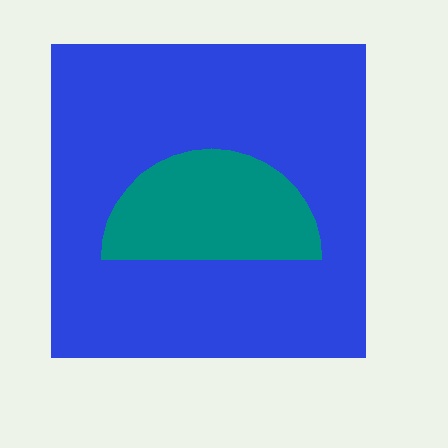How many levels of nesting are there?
2.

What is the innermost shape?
The teal semicircle.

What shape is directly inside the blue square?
The teal semicircle.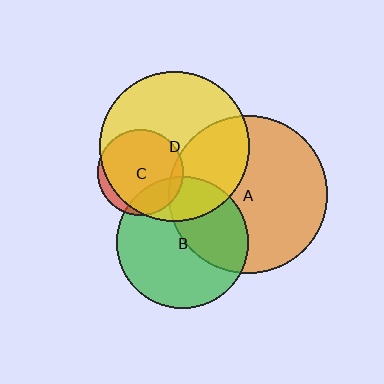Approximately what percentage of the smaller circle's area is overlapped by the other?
Approximately 35%.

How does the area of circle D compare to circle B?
Approximately 1.3 times.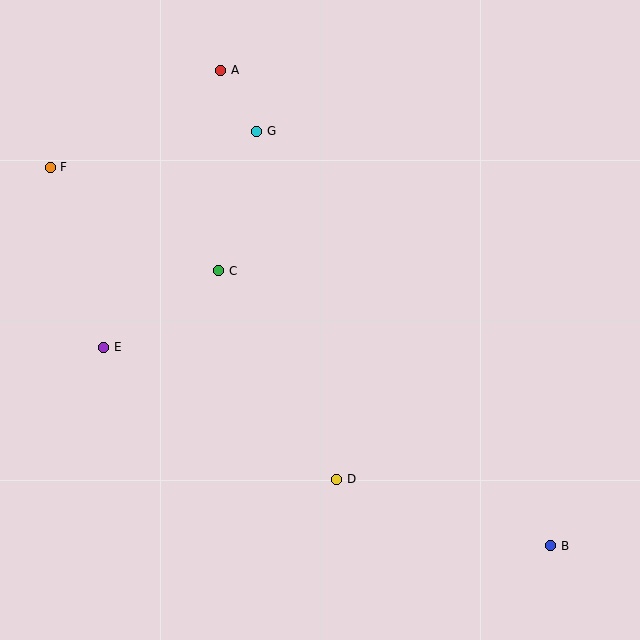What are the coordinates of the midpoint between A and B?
The midpoint between A and B is at (386, 308).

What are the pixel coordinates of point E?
Point E is at (104, 347).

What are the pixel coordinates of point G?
Point G is at (257, 131).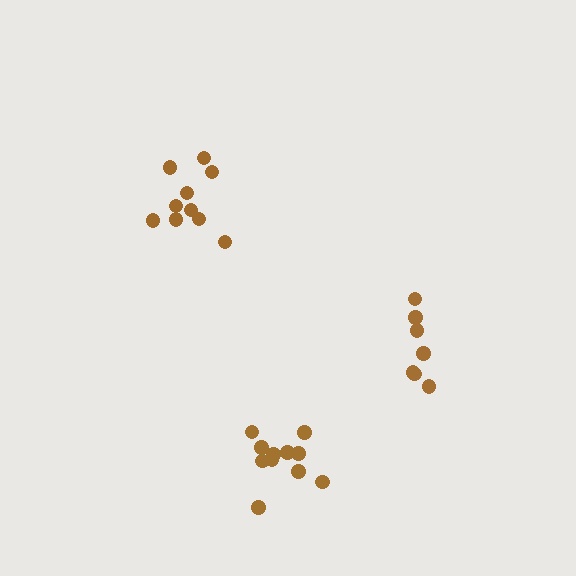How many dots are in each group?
Group 1: 10 dots, Group 2: 11 dots, Group 3: 7 dots (28 total).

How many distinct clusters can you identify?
There are 3 distinct clusters.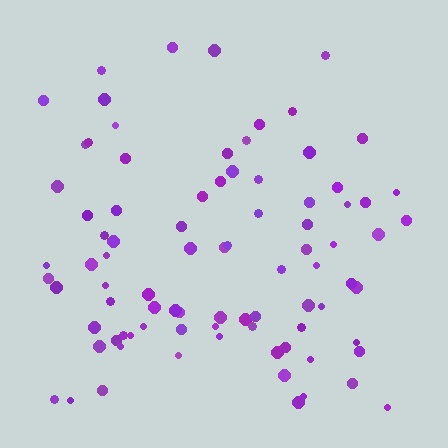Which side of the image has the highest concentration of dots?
The bottom.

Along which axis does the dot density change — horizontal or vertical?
Vertical.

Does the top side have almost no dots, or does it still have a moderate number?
Still a moderate number, just noticeably fewer than the bottom.